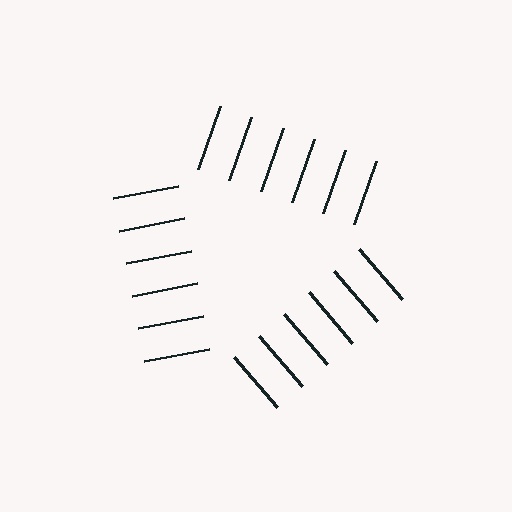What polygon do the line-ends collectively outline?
An illusory triangle — the line segments terminate on its edges but no continuous stroke is drawn.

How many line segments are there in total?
18 — 6 along each of the 3 edges.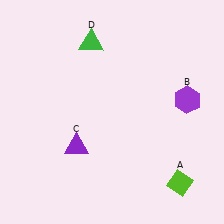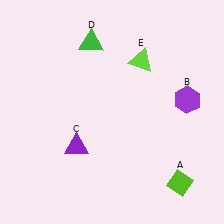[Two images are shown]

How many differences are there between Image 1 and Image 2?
There is 1 difference between the two images.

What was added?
A lime triangle (E) was added in Image 2.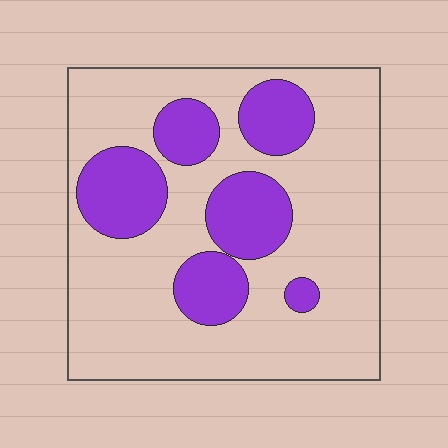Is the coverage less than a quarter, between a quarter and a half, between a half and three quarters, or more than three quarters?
Between a quarter and a half.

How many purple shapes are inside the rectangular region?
6.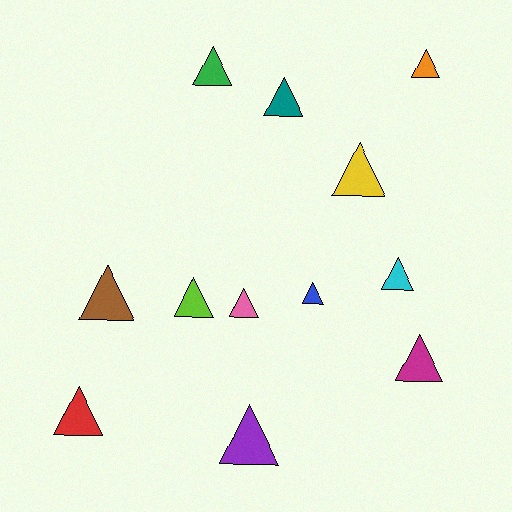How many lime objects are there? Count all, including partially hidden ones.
There is 1 lime object.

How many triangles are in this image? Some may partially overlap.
There are 12 triangles.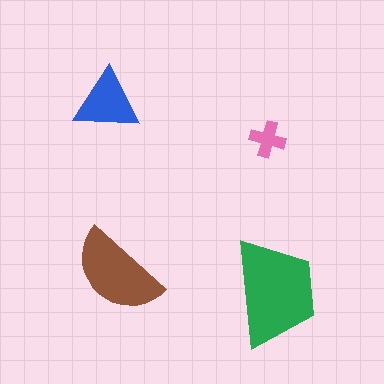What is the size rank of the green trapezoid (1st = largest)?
1st.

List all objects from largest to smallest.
The green trapezoid, the brown semicircle, the blue triangle, the pink cross.